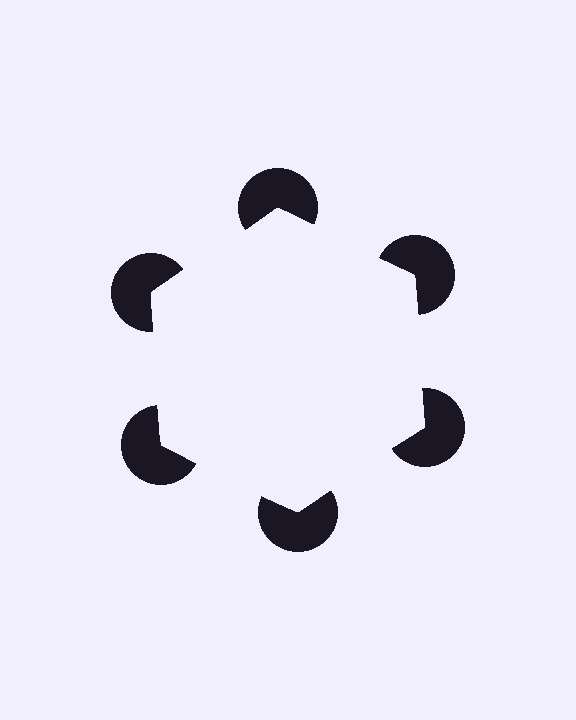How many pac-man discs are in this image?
There are 6 — one at each vertex of the illusory hexagon.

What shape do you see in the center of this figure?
An illusory hexagon — its edges are inferred from the aligned wedge cuts in the pac-man discs, not physically drawn.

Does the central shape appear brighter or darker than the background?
It typically appears slightly brighter than the background, even though no actual brightness change is drawn.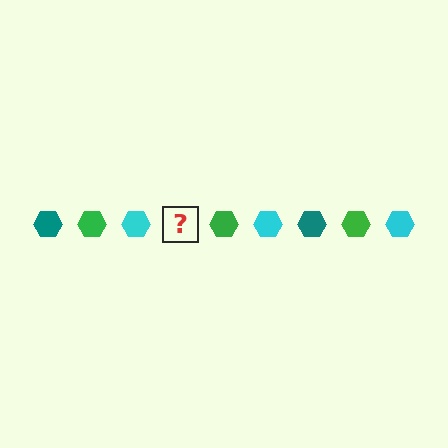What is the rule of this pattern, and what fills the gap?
The rule is that the pattern cycles through teal, green, cyan hexagons. The gap should be filled with a teal hexagon.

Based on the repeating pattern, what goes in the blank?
The blank should be a teal hexagon.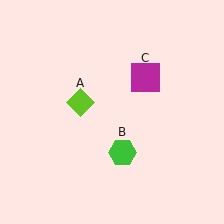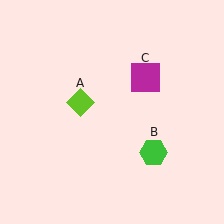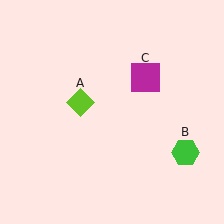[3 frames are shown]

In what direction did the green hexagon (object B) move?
The green hexagon (object B) moved right.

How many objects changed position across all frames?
1 object changed position: green hexagon (object B).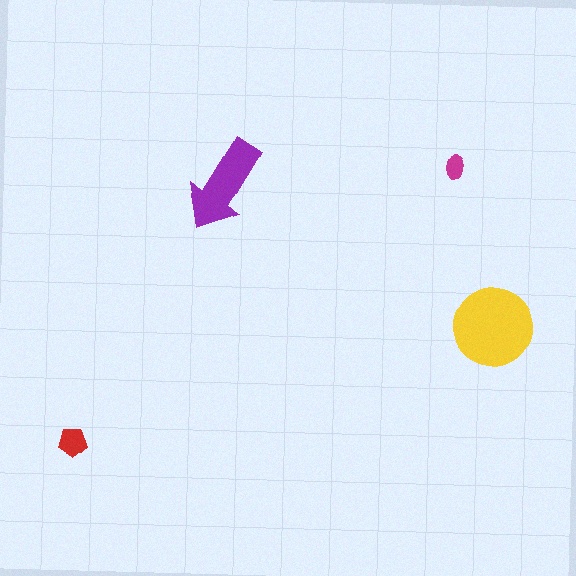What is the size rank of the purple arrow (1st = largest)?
2nd.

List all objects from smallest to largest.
The magenta ellipse, the red pentagon, the purple arrow, the yellow circle.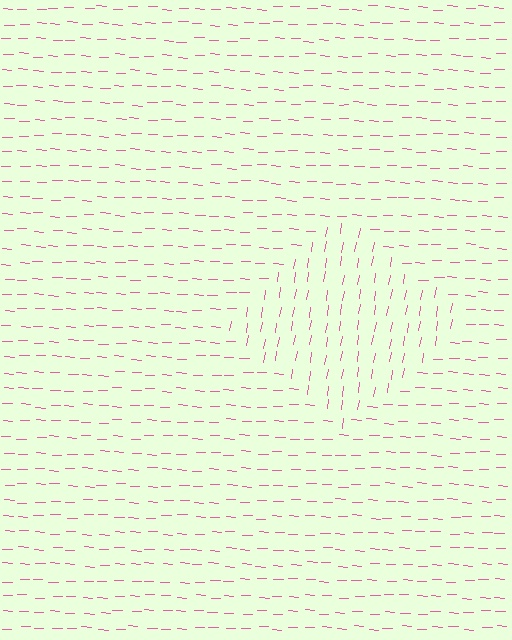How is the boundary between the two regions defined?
The boundary is defined purely by a change in line orientation (approximately 83 degrees difference). All lines are the same color and thickness.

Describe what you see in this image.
The image is filled with small pink line segments. A diamond region in the image has lines oriented differently from the surrounding lines, creating a visible texture boundary.